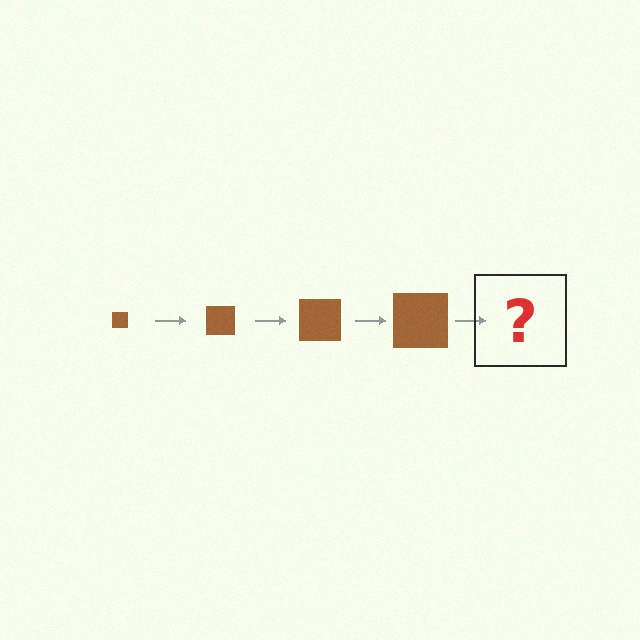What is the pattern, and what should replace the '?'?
The pattern is that the square gets progressively larger each step. The '?' should be a brown square, larger than the previous one.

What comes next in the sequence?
The next element should be a brown square, larger than the previous one.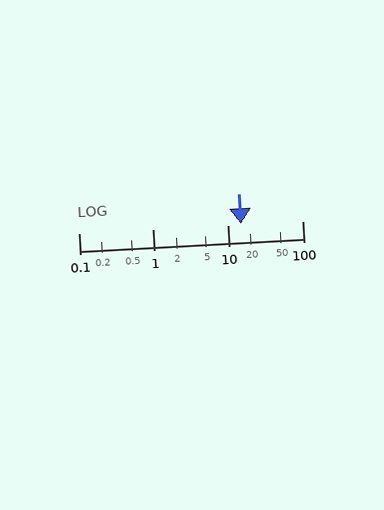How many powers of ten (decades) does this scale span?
The scale spans 3 decades, from 0.1 to 100.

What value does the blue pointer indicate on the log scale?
The pointer indicates approximately 15.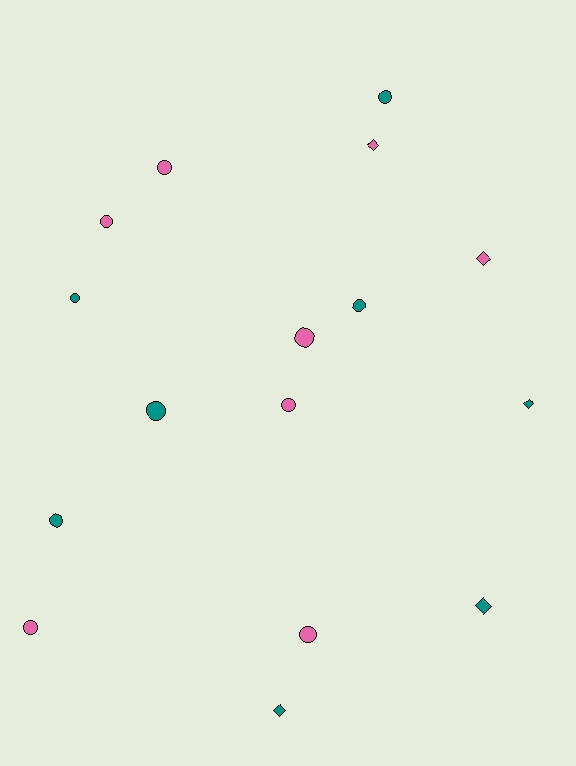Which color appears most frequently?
Teal, with 8 objects.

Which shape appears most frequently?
Circle, with 11 objects.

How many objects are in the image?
There are 16 objects.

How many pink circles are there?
There are 6 pink circles.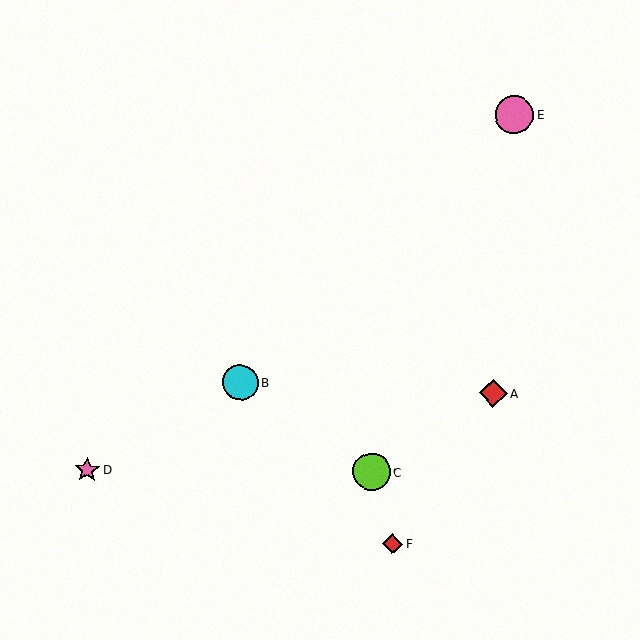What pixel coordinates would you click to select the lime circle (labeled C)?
Click at (372, 472) to select the lime circle C.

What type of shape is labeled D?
Shape D is a pink star.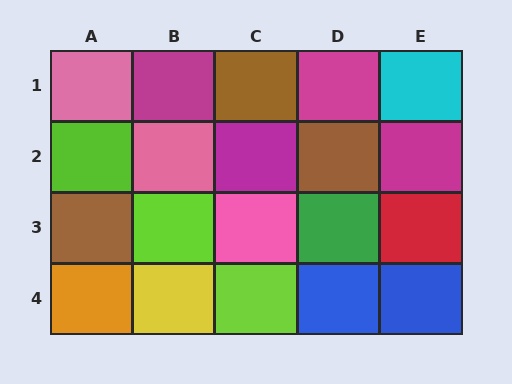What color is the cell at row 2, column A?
Lime.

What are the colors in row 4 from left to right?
Orange, yellow, lime, blue, blue.